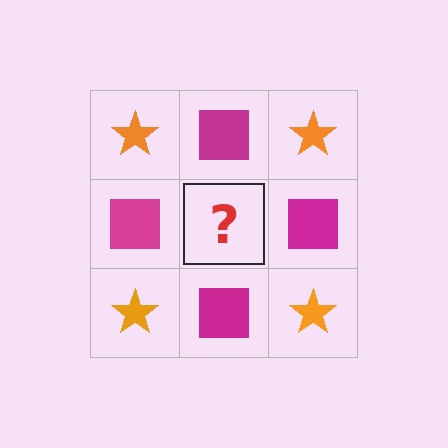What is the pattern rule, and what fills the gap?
The rule is that it alternates orange star and magenta square in a checkerboard pattern. The gap should be filled with an orange star.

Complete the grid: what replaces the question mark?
The question mark should be replaced with an orange star.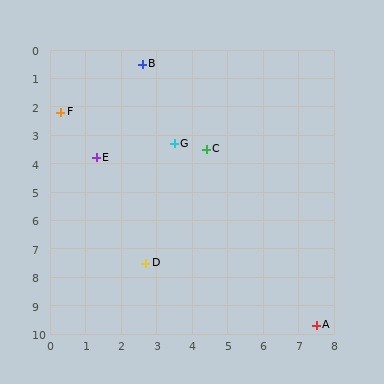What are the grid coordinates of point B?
Point B is at approximately (2.6, 0.5).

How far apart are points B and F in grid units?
Points B and F are about 2.9 grid units apart.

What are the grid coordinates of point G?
Point G is at approximately (3.5, 3.3).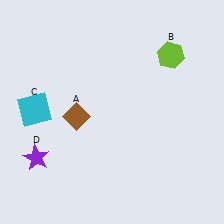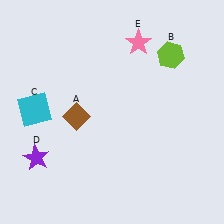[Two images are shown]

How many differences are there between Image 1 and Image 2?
There is 1 difference between the two images.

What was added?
A pink star (E) was added in Image 2.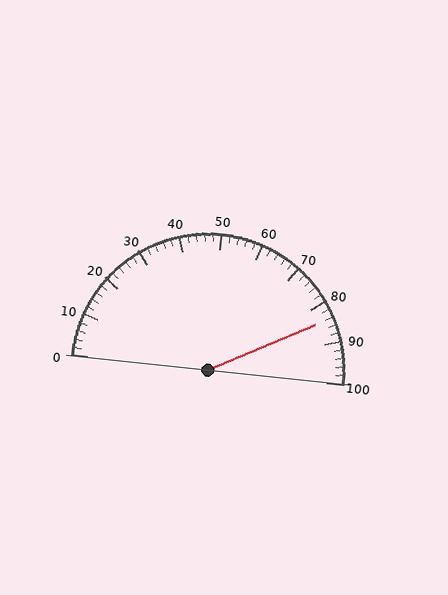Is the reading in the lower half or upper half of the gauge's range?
The reading is in the upper half of the range (0 to 100).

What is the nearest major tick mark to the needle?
The nearest major tick mark is 80.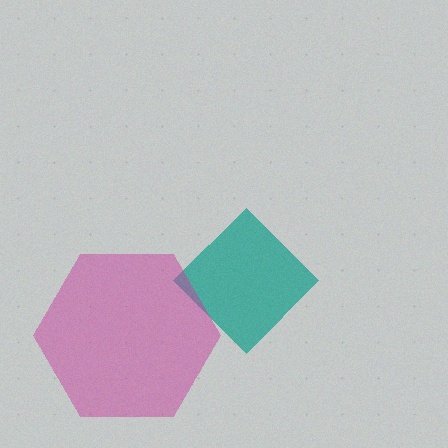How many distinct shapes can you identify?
There are 2 distinct shapes: a teal diamond, a magenta hexagon.